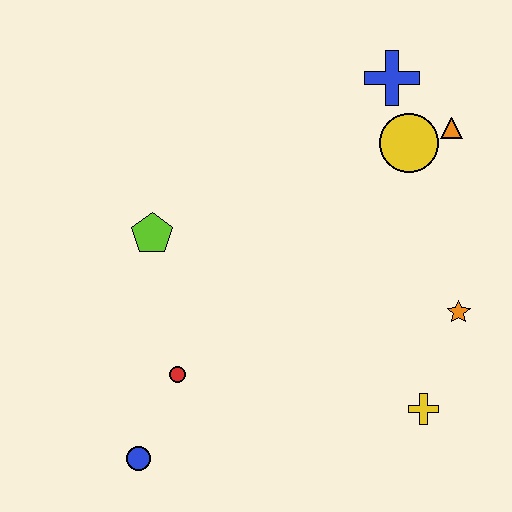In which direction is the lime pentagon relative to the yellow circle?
The lime pentagon is to the left of the yellow circle.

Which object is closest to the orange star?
The yellow cross is closest to the orange star.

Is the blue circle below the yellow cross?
Yes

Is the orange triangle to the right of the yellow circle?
Yes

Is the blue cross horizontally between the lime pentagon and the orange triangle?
Yes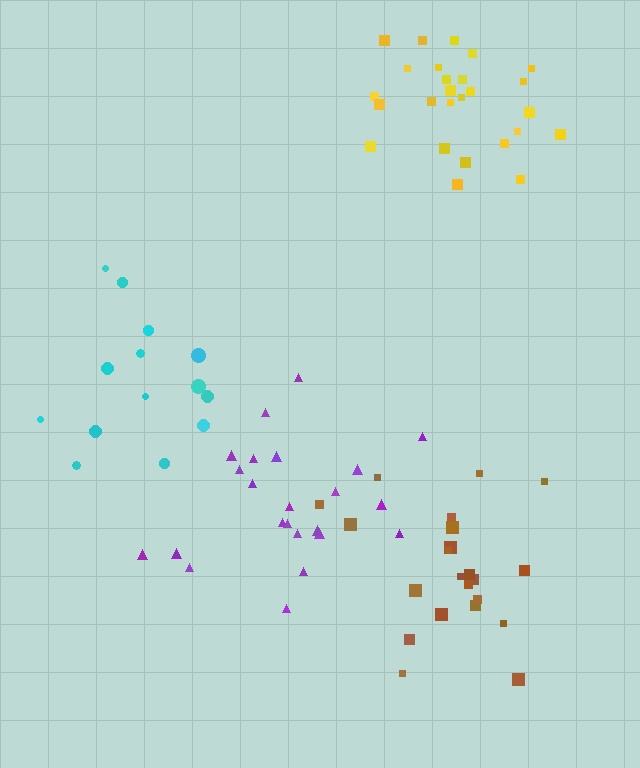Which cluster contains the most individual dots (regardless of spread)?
Yellow (26).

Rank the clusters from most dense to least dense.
yellow, purple, brown, cyan.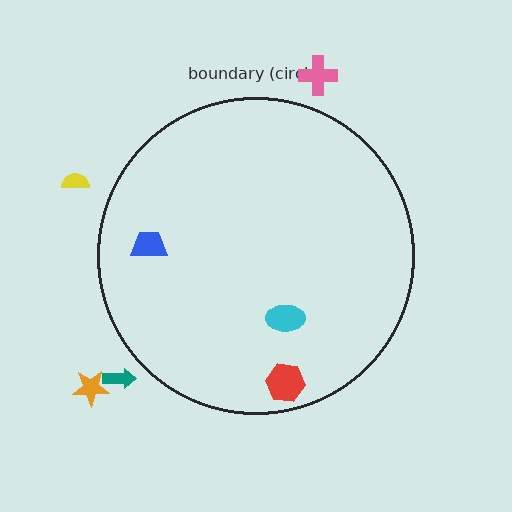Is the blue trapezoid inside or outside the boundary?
Inside.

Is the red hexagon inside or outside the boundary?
Inside.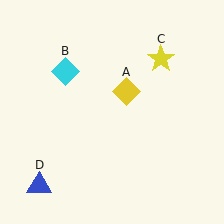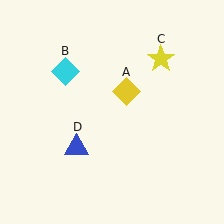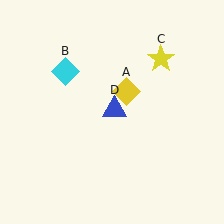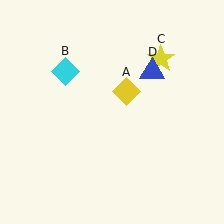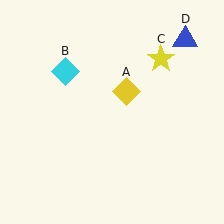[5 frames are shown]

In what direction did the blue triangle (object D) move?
The blue triangle (object D) moved up and to the right.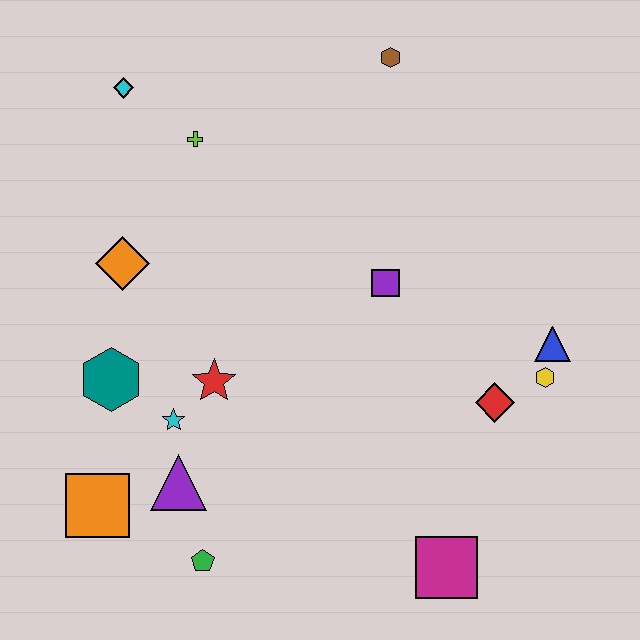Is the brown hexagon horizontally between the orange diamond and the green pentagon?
No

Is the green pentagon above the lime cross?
No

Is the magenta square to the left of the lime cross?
No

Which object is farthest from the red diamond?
The cyan diamond is farthest from the red diamond.